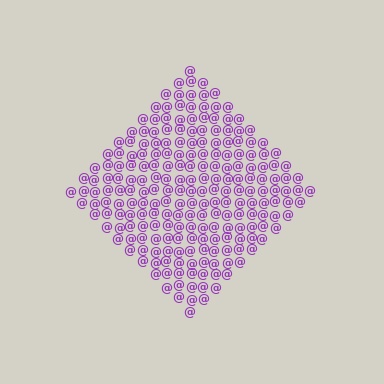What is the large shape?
The large shape is a diamond.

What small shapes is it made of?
It is made of small at signs.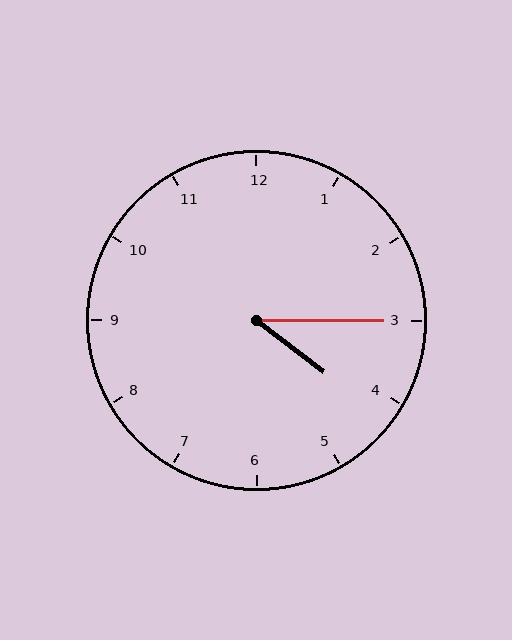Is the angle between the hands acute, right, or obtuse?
It is acute.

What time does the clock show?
4:15.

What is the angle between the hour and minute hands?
Approximately 38 degrees.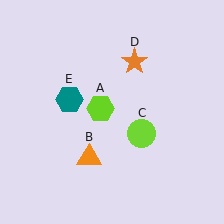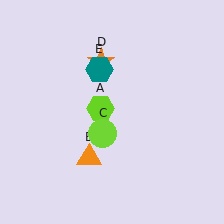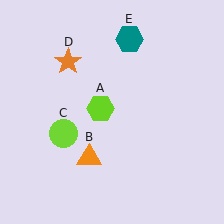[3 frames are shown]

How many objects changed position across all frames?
3 objects changed position: lime circle (object C), orange star (object D), teal hexagon (object E).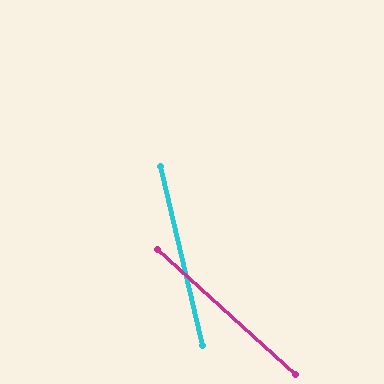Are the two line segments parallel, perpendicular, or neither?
Neither parallel nor perpendicular — they differ by about 35°.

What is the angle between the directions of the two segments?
Approximately 35 degrees.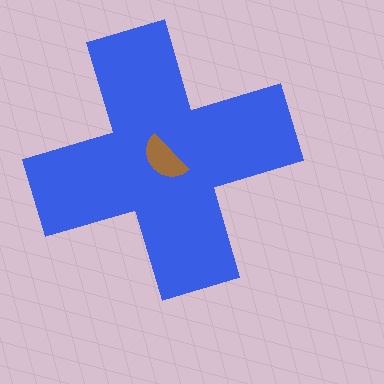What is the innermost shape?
The brown semicircle.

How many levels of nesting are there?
2.